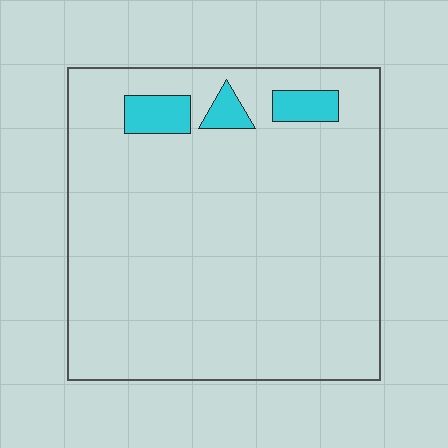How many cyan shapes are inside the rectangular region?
3.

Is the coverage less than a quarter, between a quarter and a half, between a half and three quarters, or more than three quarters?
Less than a quarter.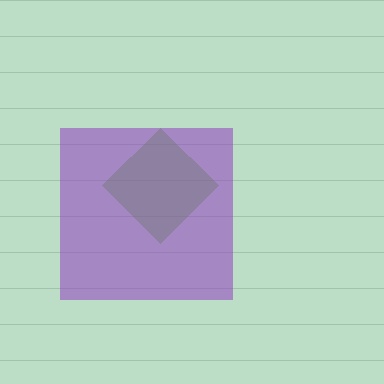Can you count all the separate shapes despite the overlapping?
Yes, there are 2 separate shapes.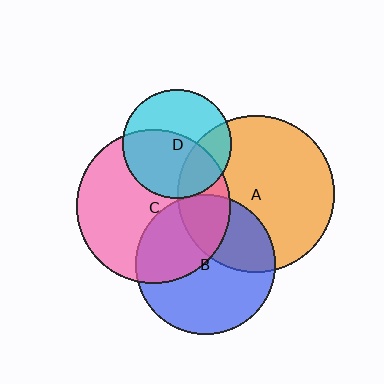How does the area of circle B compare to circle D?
Approximately 1.6 times.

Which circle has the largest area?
Circle A (orange).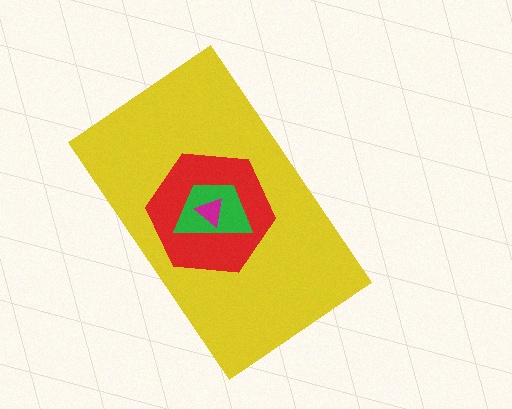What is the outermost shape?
The yellow rectangle.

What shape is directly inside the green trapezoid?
The magenta triangle.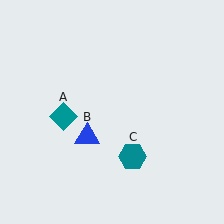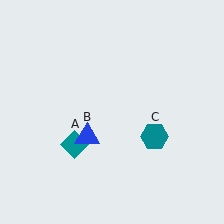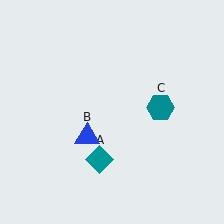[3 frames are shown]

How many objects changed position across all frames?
2 objects changed position: teal diamond (object A), teal hexagon (object C).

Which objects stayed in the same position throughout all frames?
Blue triangle (object B) remained stationary.